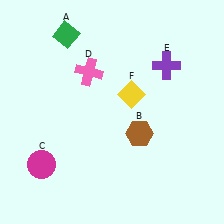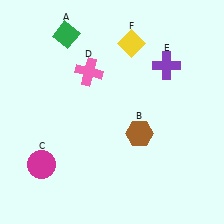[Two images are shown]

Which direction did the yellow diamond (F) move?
The yellow diamond (F) moved up.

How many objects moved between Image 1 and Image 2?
1 object moved between the two images.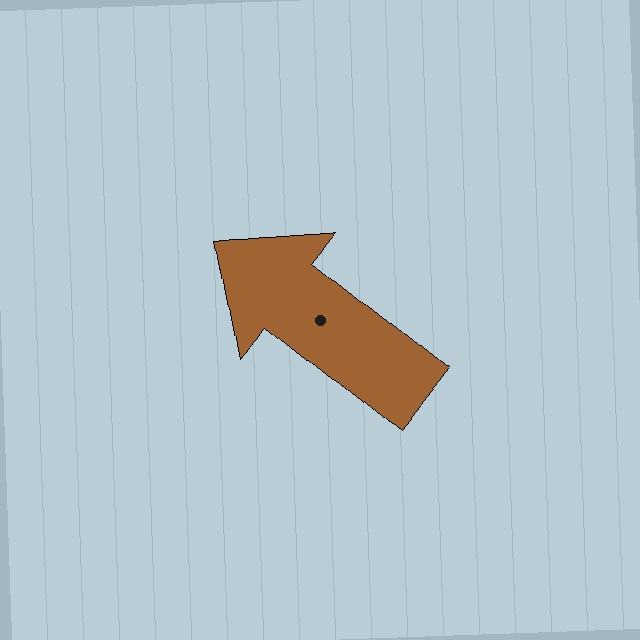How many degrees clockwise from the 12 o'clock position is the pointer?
Approximately 309 degrees.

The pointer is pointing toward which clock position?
Roughly 10 o'clock.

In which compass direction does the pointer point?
Northwest.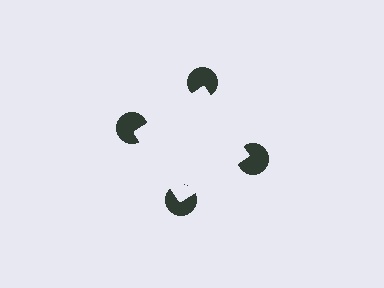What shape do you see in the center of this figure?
An illusory square — its edges are inferred from the aligned wedge cuts in the pac-man discs, not physically drawn.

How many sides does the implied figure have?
4 sides.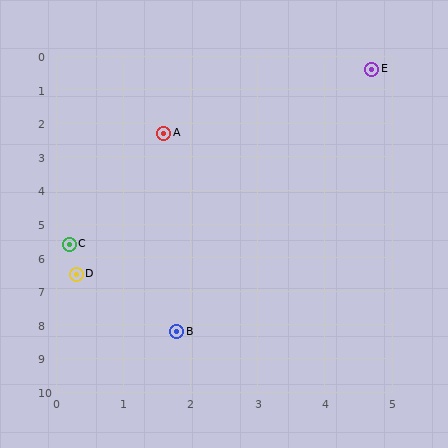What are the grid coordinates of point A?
Point A is at approximately (1.6, 2.3).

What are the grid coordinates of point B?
Point B is at approximately (1.8, 8.2).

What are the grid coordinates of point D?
Point D is at approximately (0.3, 6.5).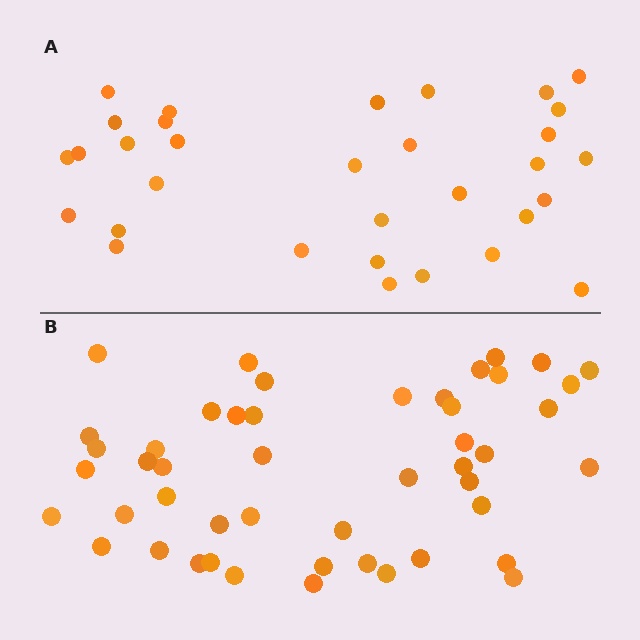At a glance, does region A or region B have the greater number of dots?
Region B (the bottom region) has more dots.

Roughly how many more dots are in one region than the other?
Region B has approximately 15 more dots than region A.